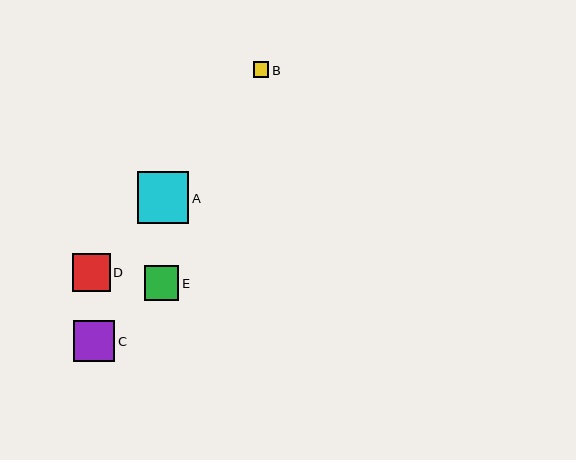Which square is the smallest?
Square B is the smallest with a size of approximately 16 pixels.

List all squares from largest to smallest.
From largest to smallest: A, C, D, E, B.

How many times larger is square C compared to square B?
Square C is approximately 2.6 times the size of square B.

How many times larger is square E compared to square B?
Square E is approximately 2.2 times the size of square B.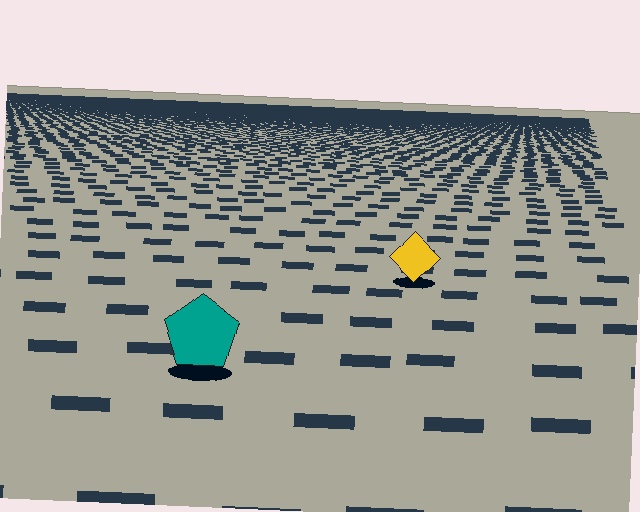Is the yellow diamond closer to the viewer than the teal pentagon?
No. The teal pentagon is closer — you can tell from the texture gradient: the ground texture is coarser near it.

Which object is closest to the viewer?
The teal pentagon is closest. The texture marks near it are larger and more spread out.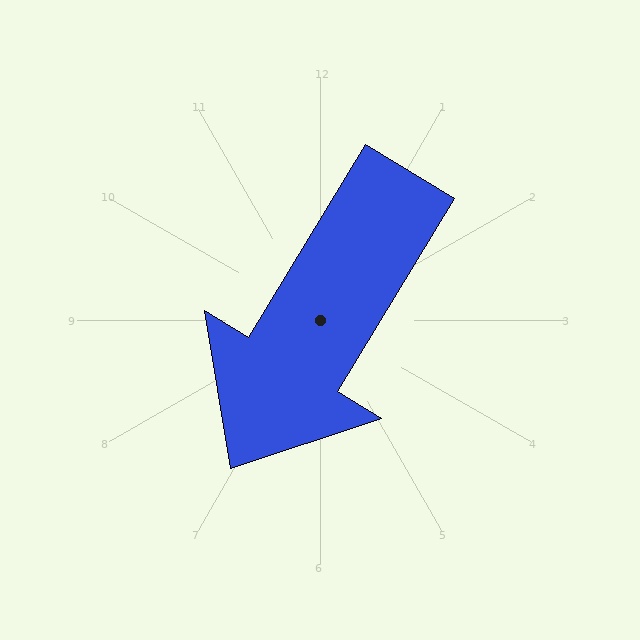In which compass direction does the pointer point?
Southwest.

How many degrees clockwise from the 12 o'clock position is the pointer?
Approximately 211 degrees.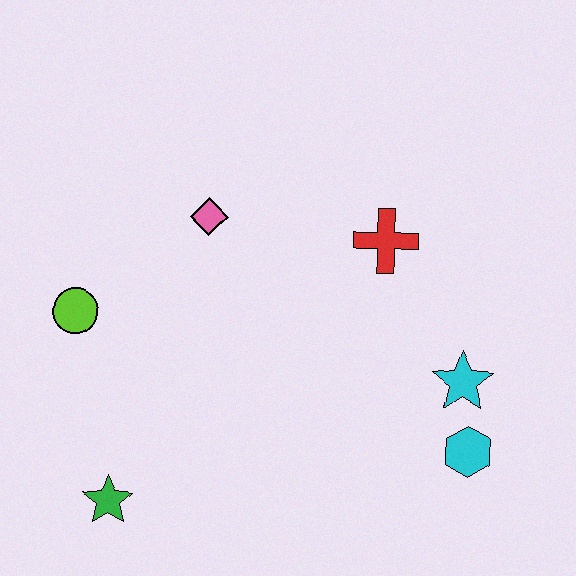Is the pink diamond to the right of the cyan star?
No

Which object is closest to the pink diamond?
The lime circle is closest to the pink diamond.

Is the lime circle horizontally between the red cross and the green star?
No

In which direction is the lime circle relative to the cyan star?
The lime circle is to the left of the cyan star.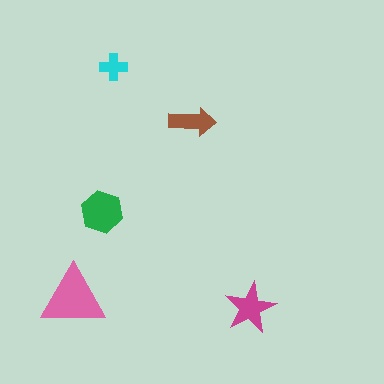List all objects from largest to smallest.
The pink triangle, the green hexagon, the magenta star, the brown arrow, the cyan cross.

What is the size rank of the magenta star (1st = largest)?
3rd.